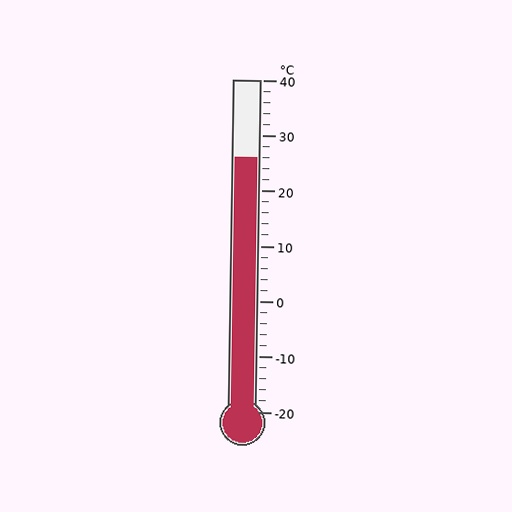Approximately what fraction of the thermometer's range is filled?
The thermometer is filled to approximately 75% of its range.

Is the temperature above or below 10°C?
The temperature is above 10°C.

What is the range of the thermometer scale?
The thermometer scale ranges from -20°C to 40°C.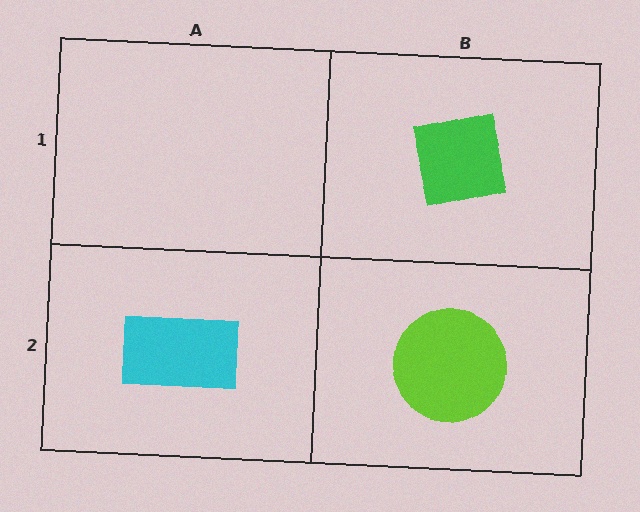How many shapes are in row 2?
2 shapes.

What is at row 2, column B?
A lime circle.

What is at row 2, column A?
A cyan rectangle.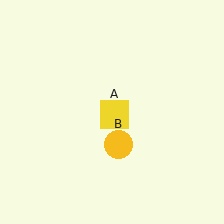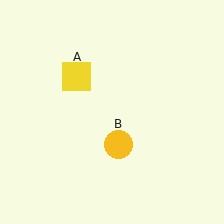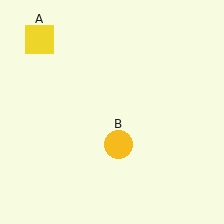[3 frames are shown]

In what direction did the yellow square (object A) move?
The yellow square (object A) moved up and to the left.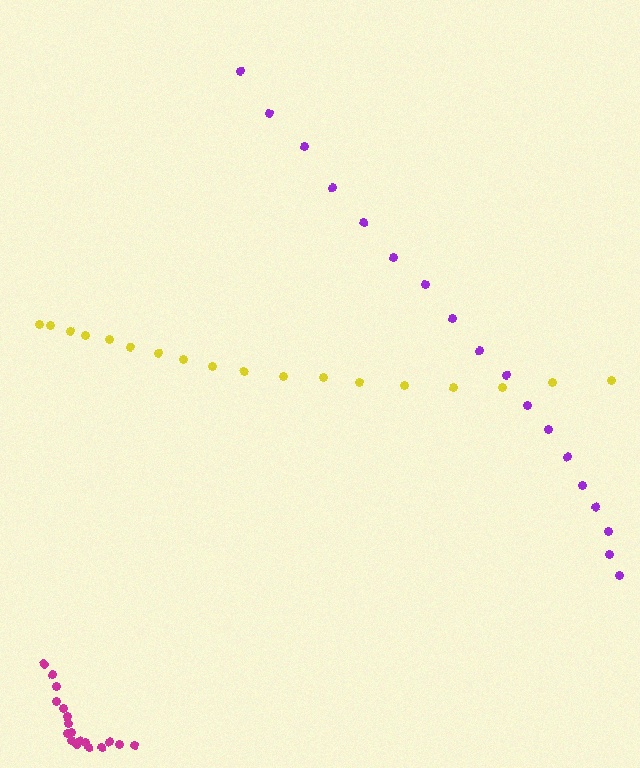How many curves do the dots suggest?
There are 3 distinct paths.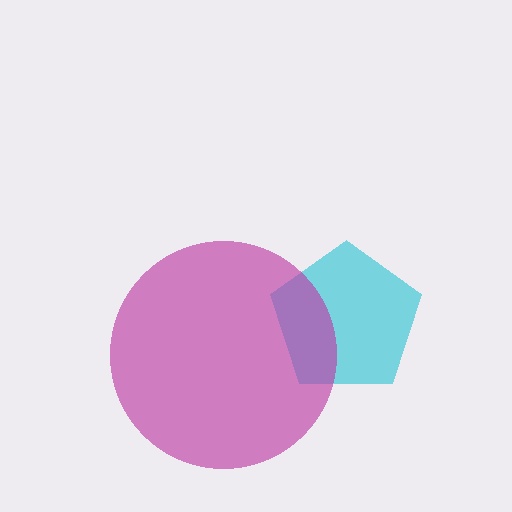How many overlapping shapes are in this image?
There are 2 overlapping shapes in the image.